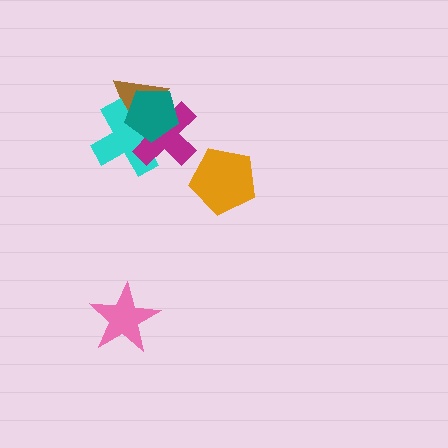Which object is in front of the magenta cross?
The teal pentagon is in front of the magenta cross.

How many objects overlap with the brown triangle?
3 objects overlap with the brown triangle.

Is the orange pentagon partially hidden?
No, no other shape covers it.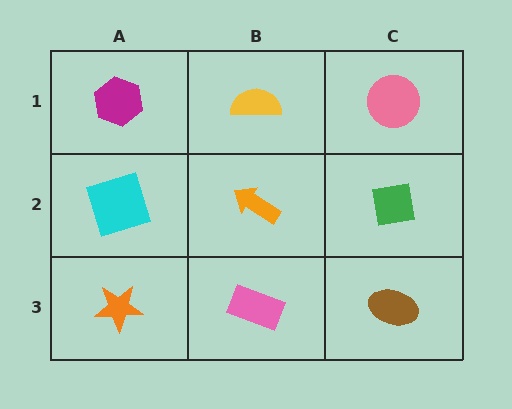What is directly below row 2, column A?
An orange star.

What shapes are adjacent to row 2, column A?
A magenta hexagon (row 1, column A), an orange star (row 3, column A), an orange arrow (row 2, column B).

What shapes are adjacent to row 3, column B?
An orange arrow (row 2, column B), an orange star (row 3, column A), a brown ellipse (row 3, column C).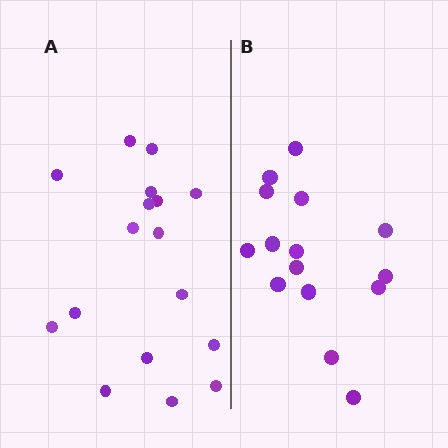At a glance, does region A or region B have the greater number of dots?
Region A (the left region) has more dots.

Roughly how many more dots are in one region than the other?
Region A has just a few more — roughly 2 or 3 more dots than region B.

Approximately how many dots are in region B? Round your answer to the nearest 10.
About 20 dots. (The exact count is 15, which rounds to 20.)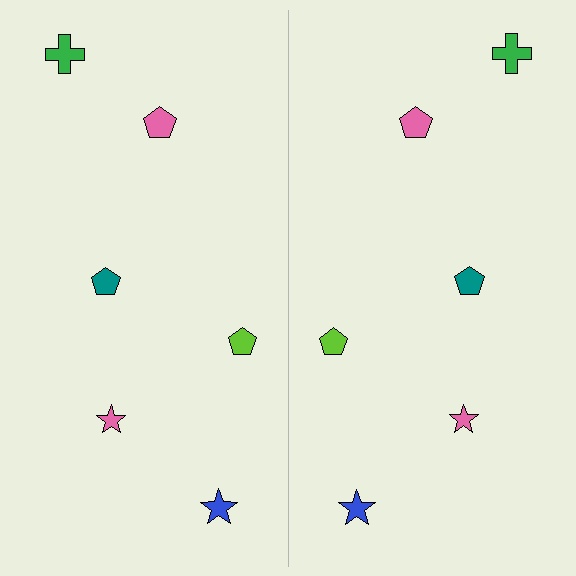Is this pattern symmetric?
Yes, this pattern has bilateral (reflection) symmetry.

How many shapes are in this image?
There are 12 shapes in this image.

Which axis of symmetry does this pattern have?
The pattern has a vertical axis of symmetry running through the center of the image.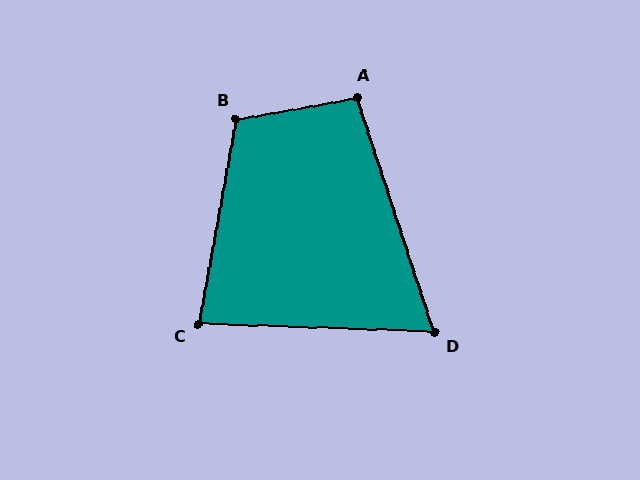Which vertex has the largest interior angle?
B, at approximately 110 degrees.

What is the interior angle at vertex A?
Approximately 98 degrees (obtuse).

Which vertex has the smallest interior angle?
D, at approximately 70 degrees.